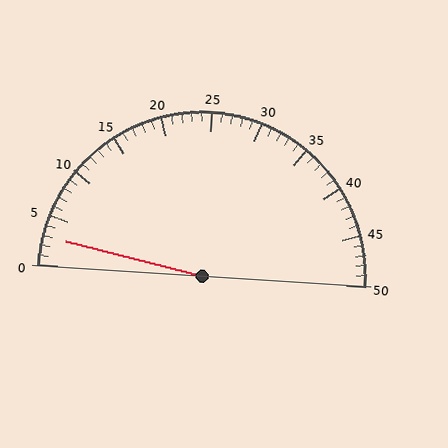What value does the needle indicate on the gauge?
The needle indicates approximately 3.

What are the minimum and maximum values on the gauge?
The gauge ranges from 0 to 50.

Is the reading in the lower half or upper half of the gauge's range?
The reading is in the lower half of the range (0 to 50).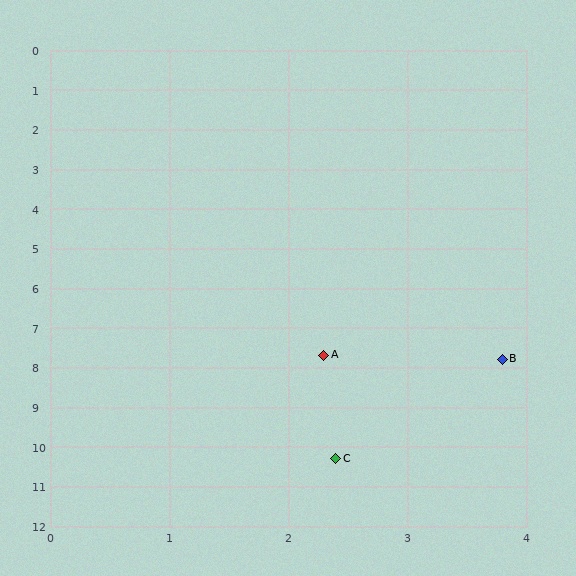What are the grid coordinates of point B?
Point B is at approximately (3.8, 7.8).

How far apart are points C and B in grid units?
Points C and B are about 2.9 grid units apart.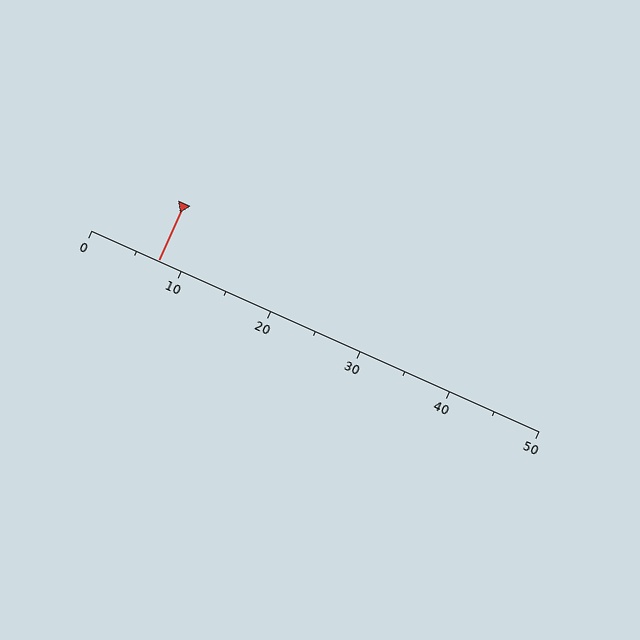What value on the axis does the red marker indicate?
The marker indicates approximately 7.5.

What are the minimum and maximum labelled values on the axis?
The axis runs from 0 to 50.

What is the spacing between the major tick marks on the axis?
The major ticks are spaced 10 apart.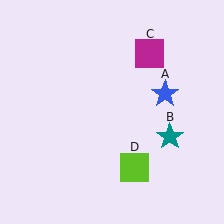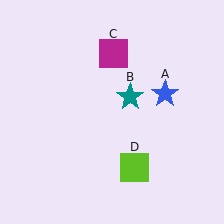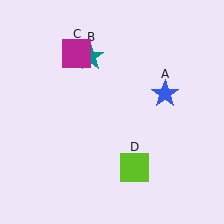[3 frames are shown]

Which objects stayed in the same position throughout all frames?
Blue star (object A) and lime square (object D) remained stationary.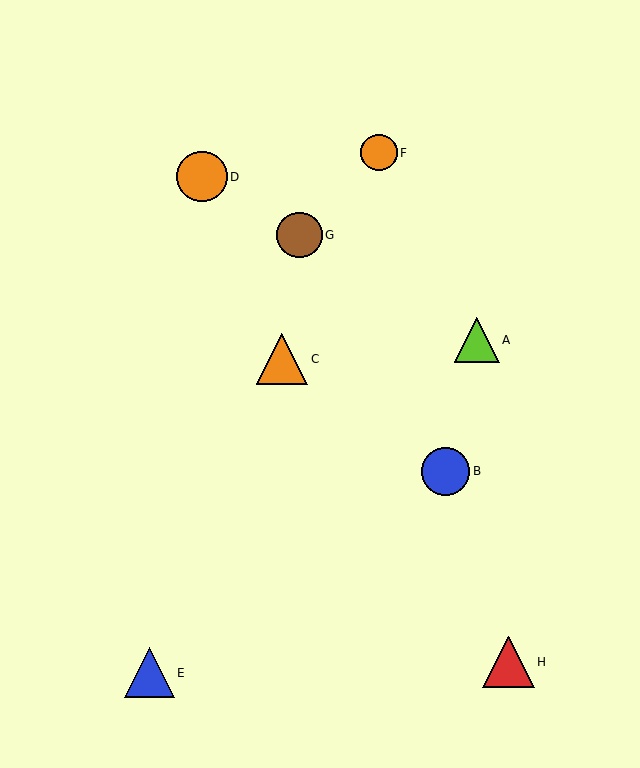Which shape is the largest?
The orange triangle (labeled C) is the largest.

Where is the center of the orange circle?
The center of the orange circle is at (202, 177).